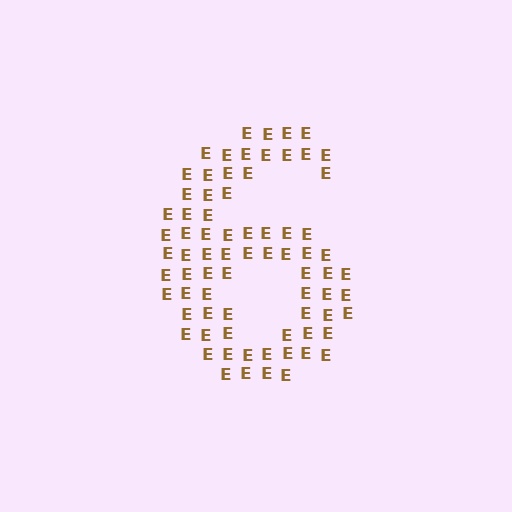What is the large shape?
The large shape is the digit 6.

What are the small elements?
The small elements are letter E's.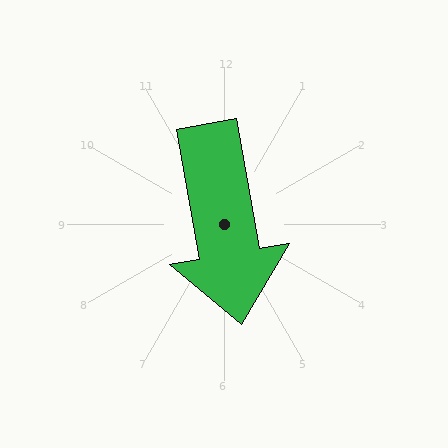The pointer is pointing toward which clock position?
Roughly 6 o'clock.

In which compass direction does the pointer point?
South.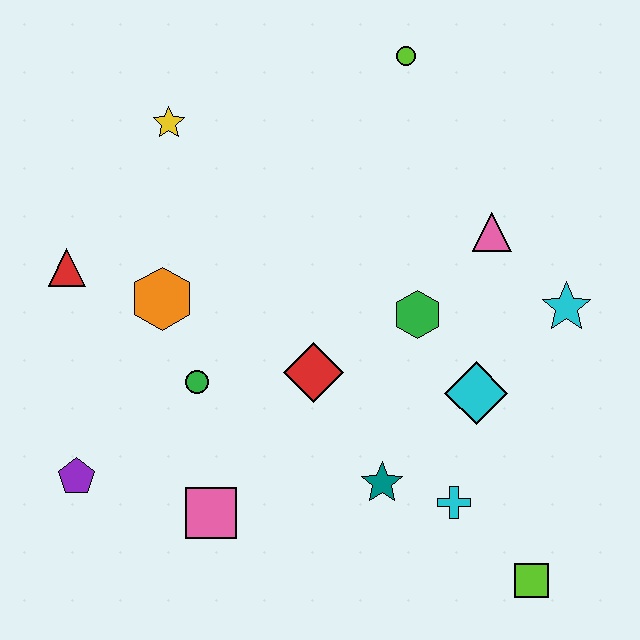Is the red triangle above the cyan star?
Yes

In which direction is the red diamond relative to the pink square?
The red diamond is above the pink square.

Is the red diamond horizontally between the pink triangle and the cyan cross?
No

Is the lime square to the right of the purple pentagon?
Yes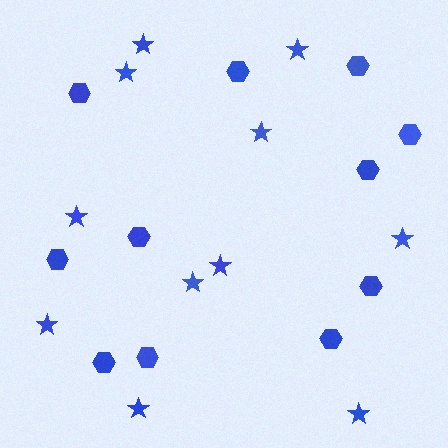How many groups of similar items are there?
There are 2 groups: one group of stars (11) and one group of hexagons (11).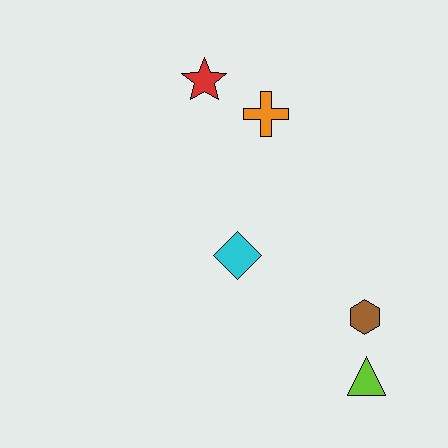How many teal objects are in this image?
There are no teal objects.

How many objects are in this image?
There are 5 objects.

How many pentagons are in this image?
There are no pentagons.